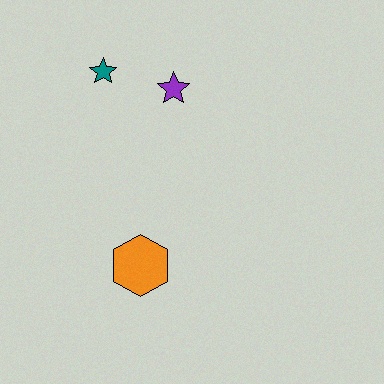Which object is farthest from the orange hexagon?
The teal star is farthest from the orange hexagon.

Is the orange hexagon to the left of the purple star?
Yes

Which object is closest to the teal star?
The purple star is closest to the teal star.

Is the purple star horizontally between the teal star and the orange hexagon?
No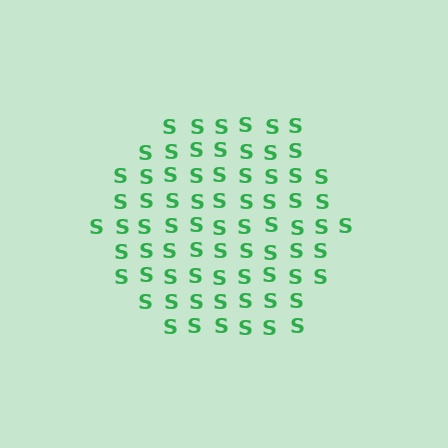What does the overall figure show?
The overall figure shows a hexagon.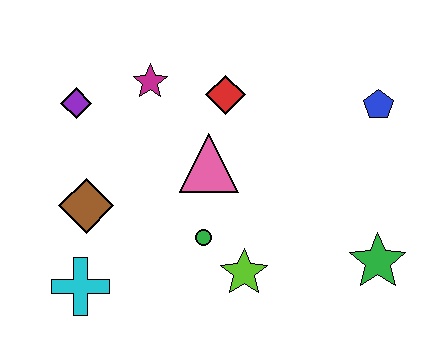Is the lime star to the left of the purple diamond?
No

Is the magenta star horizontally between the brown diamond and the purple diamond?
No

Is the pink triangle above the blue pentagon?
No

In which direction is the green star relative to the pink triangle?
The green star is to the right of the pink triangle.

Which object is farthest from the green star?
The purple diamond is farthest from the green star.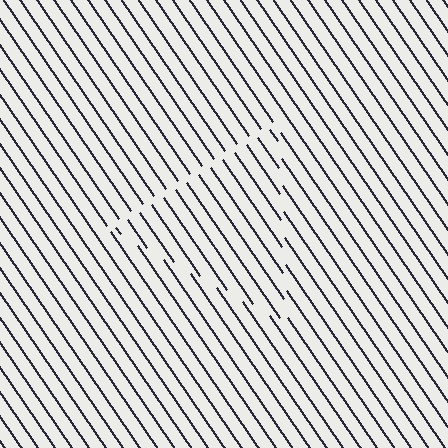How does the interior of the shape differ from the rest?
The interior of the shape contains the same grating, shifted by half a period — the contour is defined by the phase discontinuity where line-ends from the inner and outer gratings abut.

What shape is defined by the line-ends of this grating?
An illusory triangle. The interior of the shape contains the same grating, shifted by half a period — the contour is defined by the phase discontinuity where line-ends from the inner and outer gratings abut.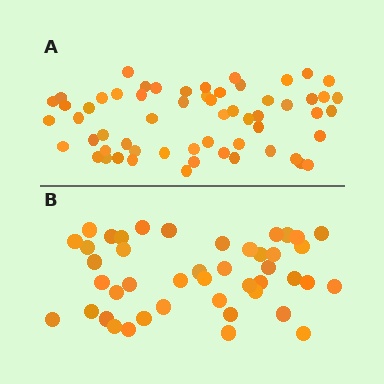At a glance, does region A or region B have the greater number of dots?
Region A (the top region) has more dots.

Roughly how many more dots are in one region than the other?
Region A has approximately 15 more dots than region B.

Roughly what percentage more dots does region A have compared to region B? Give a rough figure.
About 35% more.